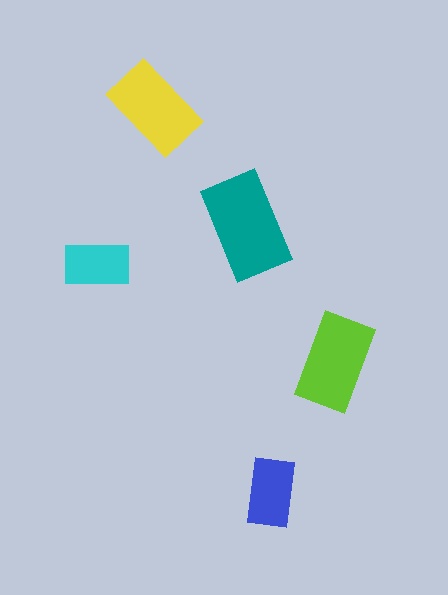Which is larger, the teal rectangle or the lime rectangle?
The teal one.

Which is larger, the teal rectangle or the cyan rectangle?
The teal one.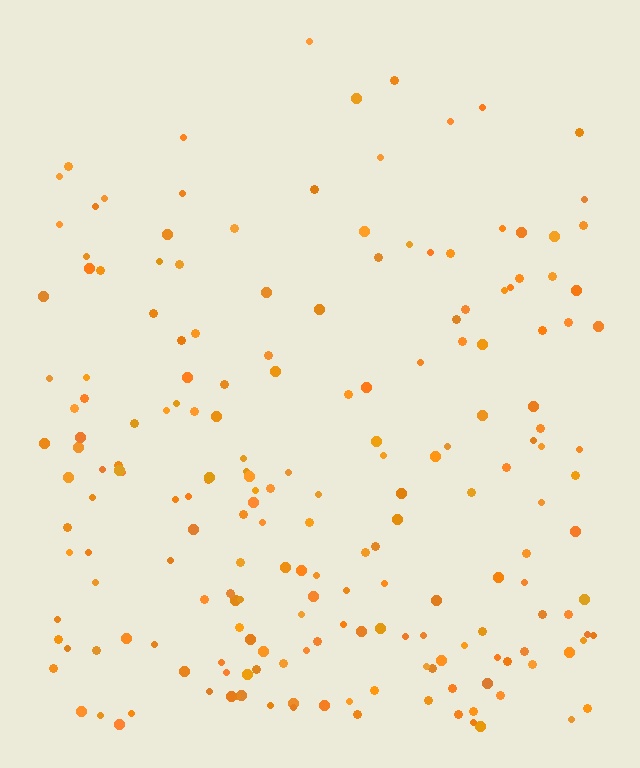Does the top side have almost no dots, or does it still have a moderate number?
Still a moderate number, just noticeably fewer than the bottom.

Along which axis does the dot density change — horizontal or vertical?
Vertical.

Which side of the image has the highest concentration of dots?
The bottom.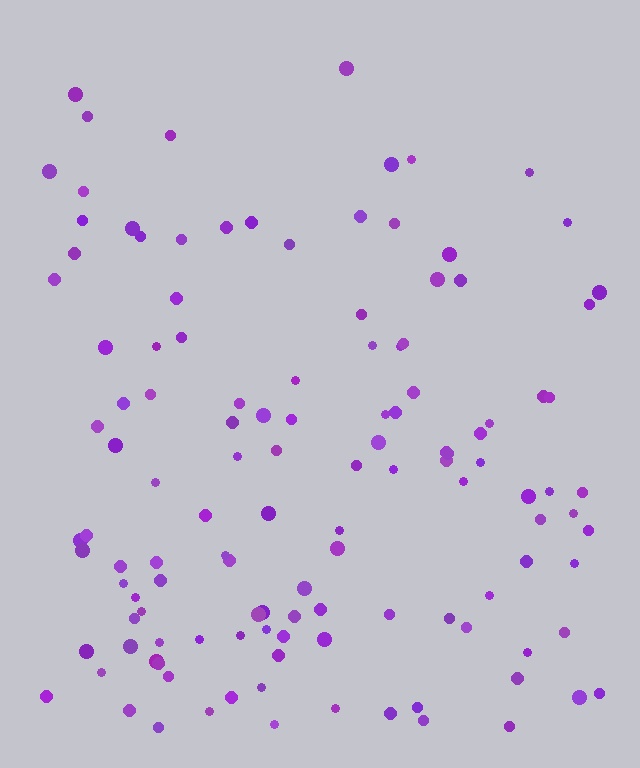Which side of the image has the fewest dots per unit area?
The top.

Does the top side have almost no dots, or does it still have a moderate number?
Still a moderate number, just noticeably fewer than the bottom.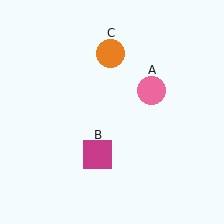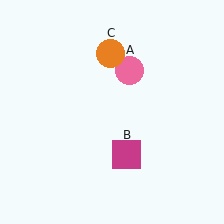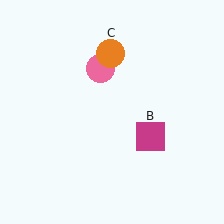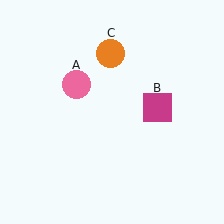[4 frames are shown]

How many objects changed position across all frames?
2 objects changed position: pink circle (object A), magenta square (object B).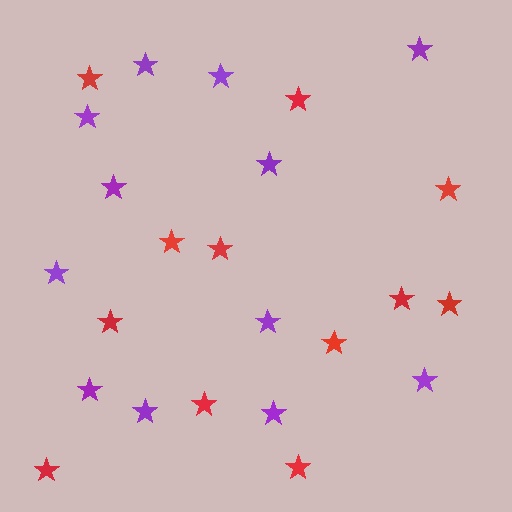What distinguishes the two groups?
There are 2 groups: one group of red stars (12) and one group of purple stars (12).